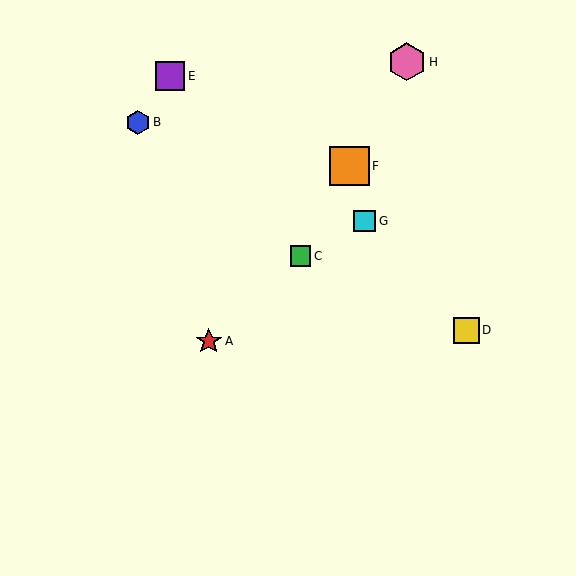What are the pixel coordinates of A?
Object A is at (209, 341).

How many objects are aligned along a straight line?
3 objects (C, F, H) are aligned along a straight line.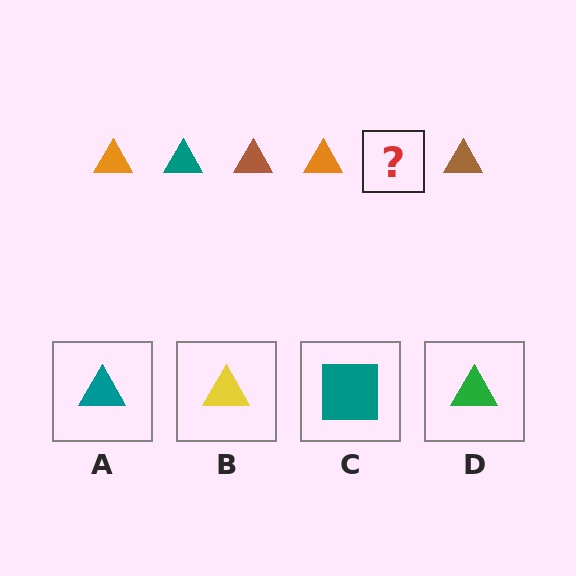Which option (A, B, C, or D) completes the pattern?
A.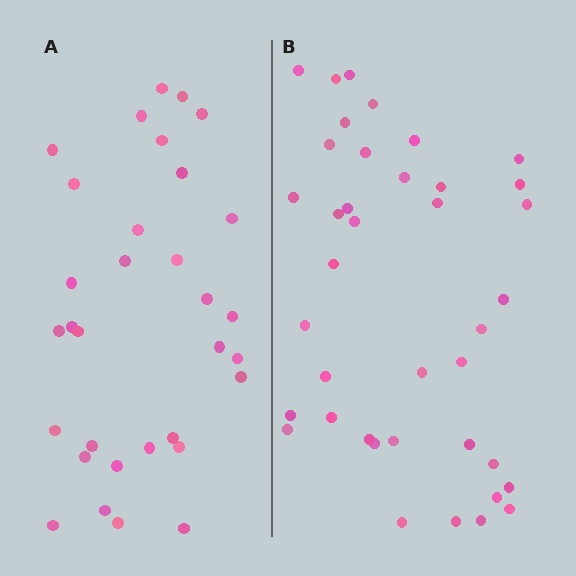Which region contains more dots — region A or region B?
Region B (the right region) has more dots.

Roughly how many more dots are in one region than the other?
Region B has roughly 8 or so more dots than region A.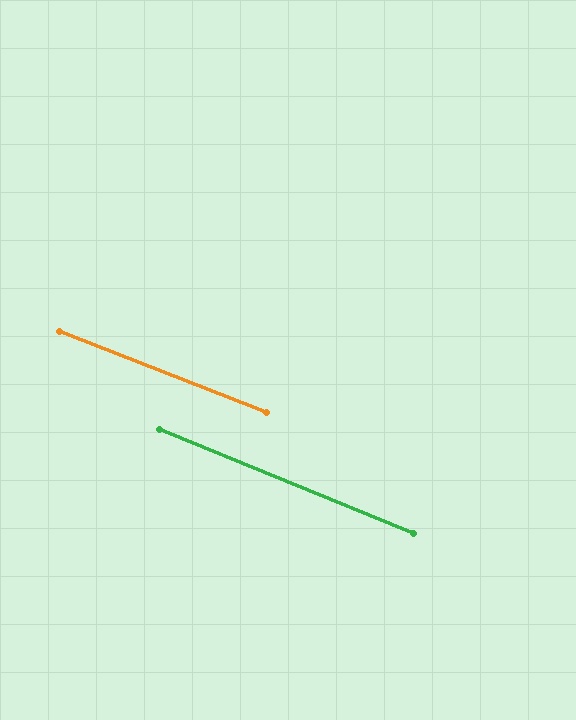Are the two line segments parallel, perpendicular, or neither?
Parallel — their directions differ by only 1.1°.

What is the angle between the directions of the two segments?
Approximately 1 degree.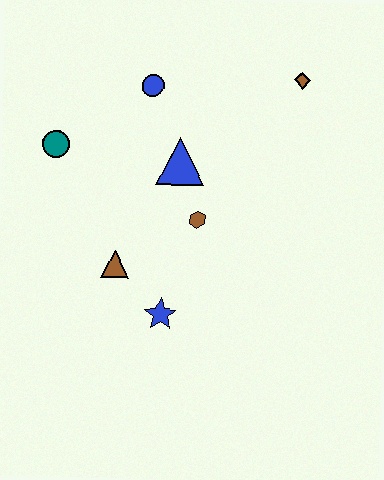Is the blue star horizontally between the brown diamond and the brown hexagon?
No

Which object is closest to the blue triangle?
The brown hexagon is closest to the blue triangle.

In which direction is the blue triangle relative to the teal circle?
The blue triangle is to the right of the teal circle.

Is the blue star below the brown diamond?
Yes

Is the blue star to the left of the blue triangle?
Yes